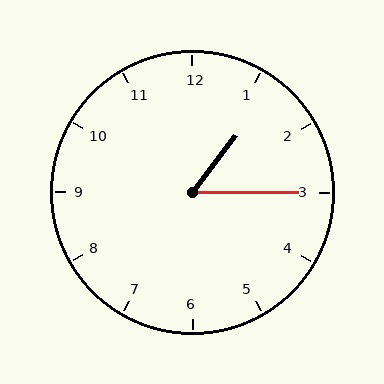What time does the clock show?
1:15.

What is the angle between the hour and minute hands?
Approximately 52 degrees.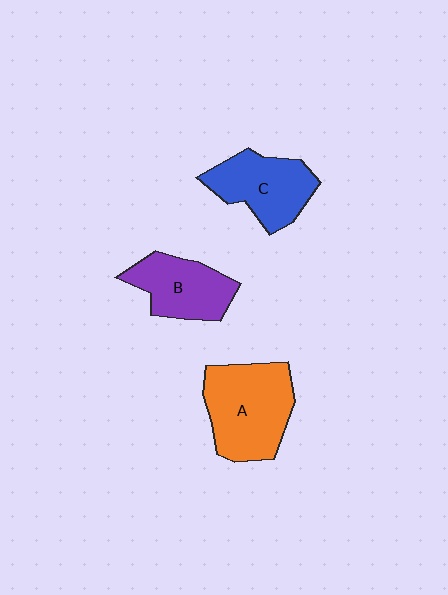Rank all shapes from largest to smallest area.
From largest to smallest: A (orange), C (blue), B (purple).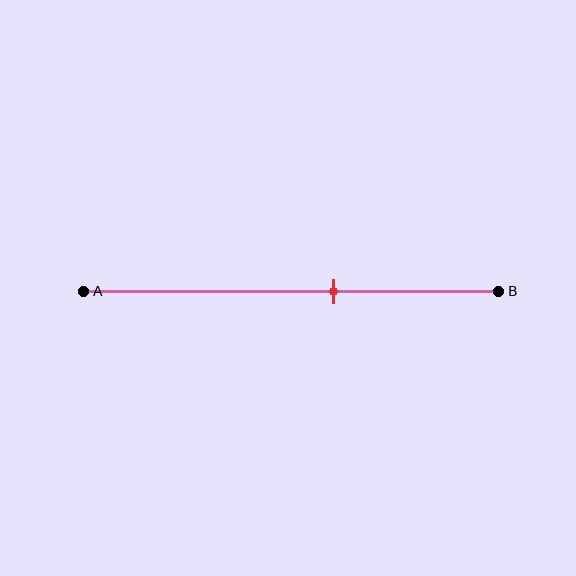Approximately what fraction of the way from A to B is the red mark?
The red mark is approximately 60% of the way from A to B.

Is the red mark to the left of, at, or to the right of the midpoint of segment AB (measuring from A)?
The red mark is to the right of the midpoint of segment AB.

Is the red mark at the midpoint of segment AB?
No, the mark is at about 60% from A, not at the 50% midpoint.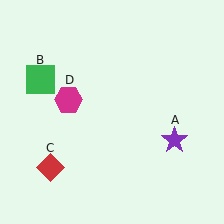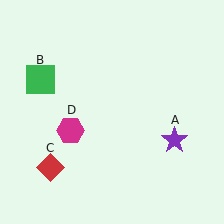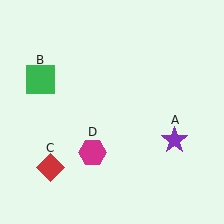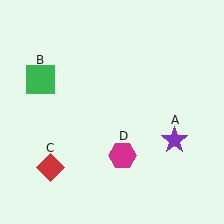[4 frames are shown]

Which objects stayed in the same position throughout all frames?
Purple star (object A) and green square (object B) and red diamond (object C) remained stationary.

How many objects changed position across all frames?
1 object changed position: magenta hexagon (object D).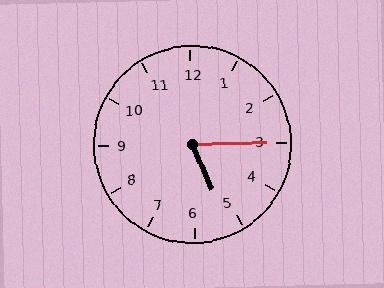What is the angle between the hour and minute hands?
Approximately 68 degrees.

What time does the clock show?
5:15.